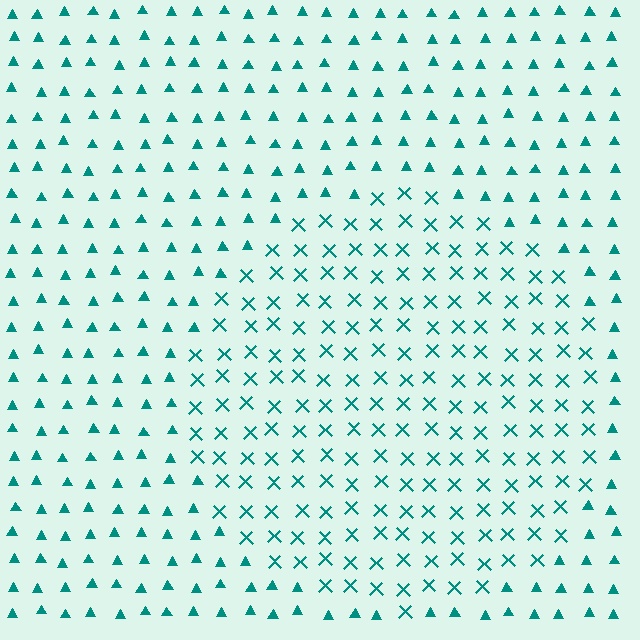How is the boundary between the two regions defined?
The boundary is defined by a change in element shape: X marks inside vs. triangles outside. All elements share the same color and spacing.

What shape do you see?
I see a circle.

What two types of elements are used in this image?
The image uses X marks inside the circle region and triangles outside it.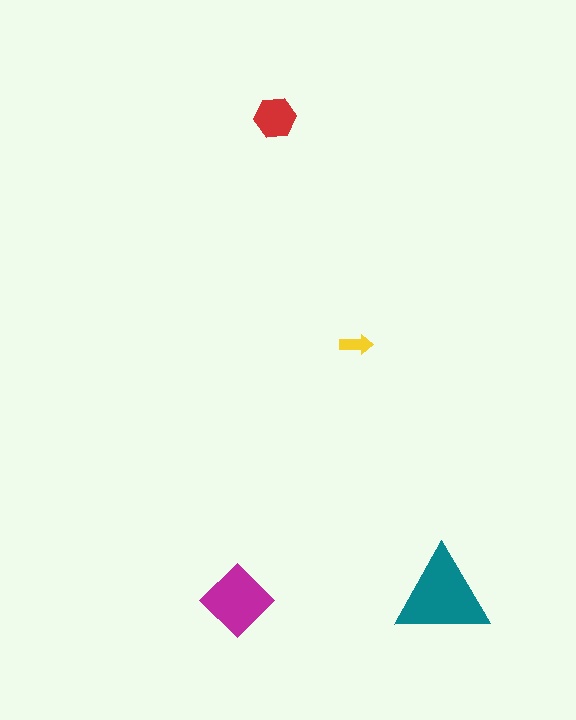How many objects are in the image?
There are 4 objects in the image.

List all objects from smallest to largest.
The yellow arrow, the red hexagon, the magenta diamond, the teal triangle.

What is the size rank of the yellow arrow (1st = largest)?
4th.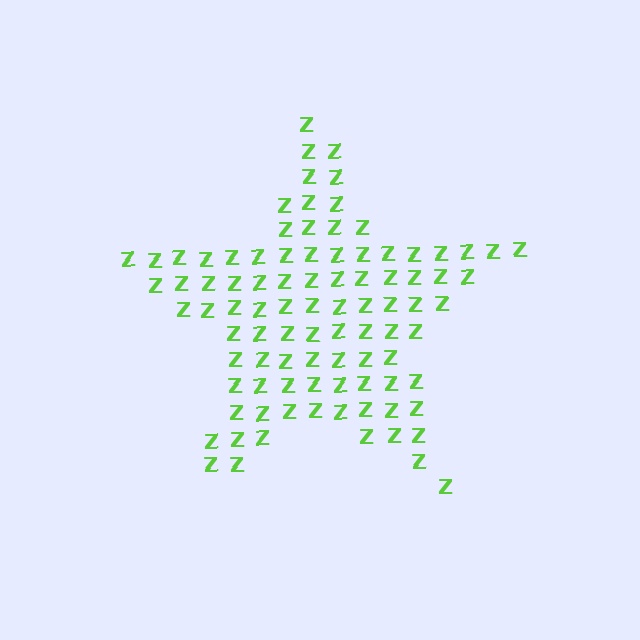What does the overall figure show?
The overall figure shows a star.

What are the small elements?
The small elements are letter Z's.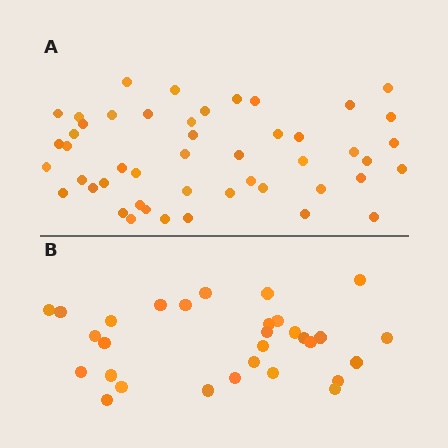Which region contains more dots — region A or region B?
Region A (the top region) has more dots.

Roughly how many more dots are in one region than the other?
Region A has approximately 20 more dots than region B.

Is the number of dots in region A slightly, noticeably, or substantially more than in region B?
Region A has substantially more. The ratio is roughly 1.6 to 1.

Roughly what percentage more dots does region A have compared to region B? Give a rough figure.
About 60% more.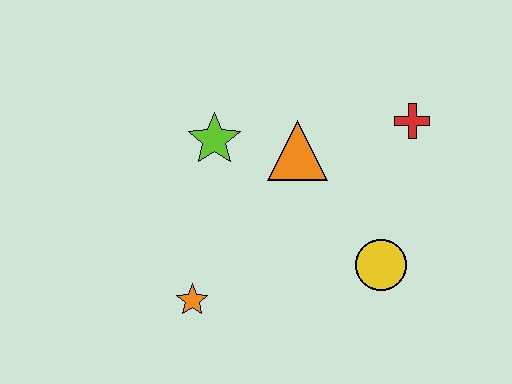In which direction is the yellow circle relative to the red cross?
The yellow circle is below the red cross.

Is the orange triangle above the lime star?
No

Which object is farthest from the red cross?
The orange star is farthest from the red cross.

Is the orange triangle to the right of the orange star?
Yes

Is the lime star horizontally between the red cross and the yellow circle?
No